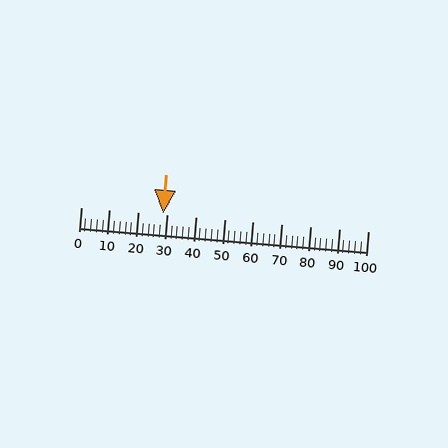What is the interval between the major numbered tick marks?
The major tick marks are spaced 10 units apart.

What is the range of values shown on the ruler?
The ruler shows values from 0 to 100.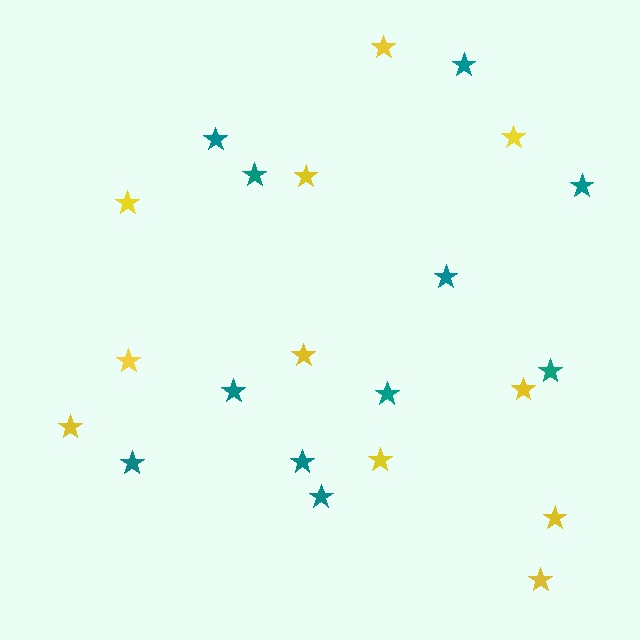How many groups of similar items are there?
There are 2 groups: one group of yellow stars (11) and one group of teal stars (11).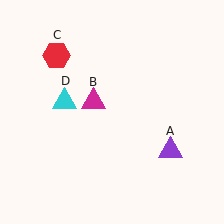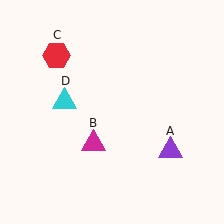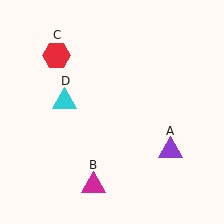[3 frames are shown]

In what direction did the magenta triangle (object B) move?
The magenta triangle (object B) moved down.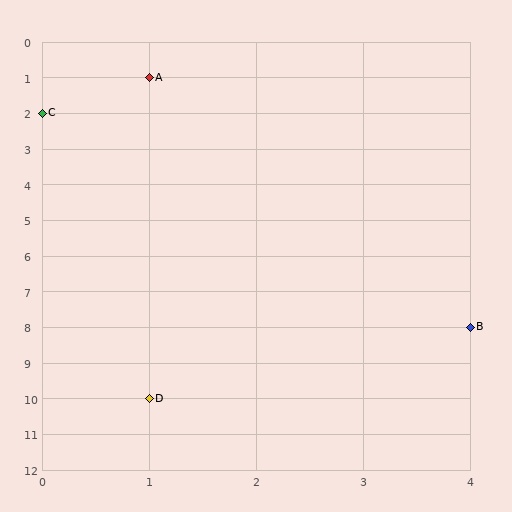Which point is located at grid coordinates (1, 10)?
Point D is at (1, 10).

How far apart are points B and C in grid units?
Points B and C are 4 columns and 6 rows apart (about 7.2 grid units diagonally).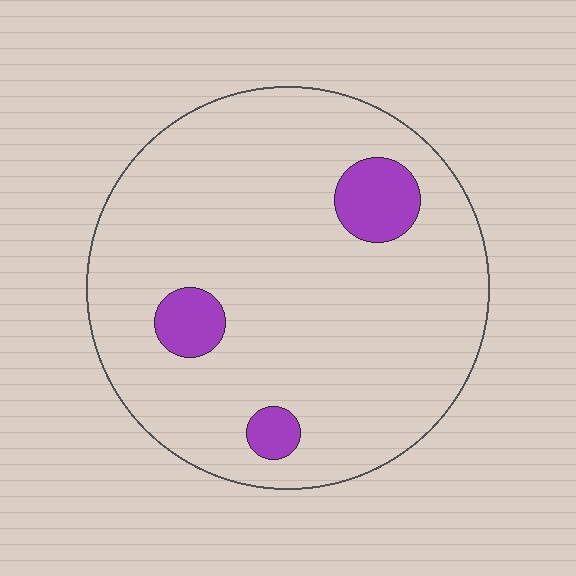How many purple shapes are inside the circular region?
3.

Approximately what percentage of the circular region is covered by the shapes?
Approximately 10%.